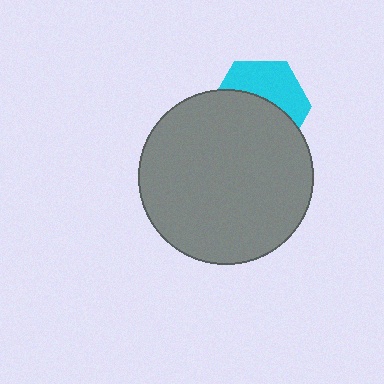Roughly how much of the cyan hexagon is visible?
A small part of it is visible (roughly 43%).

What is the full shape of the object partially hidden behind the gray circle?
The partially hidden object is a cyan hexagon.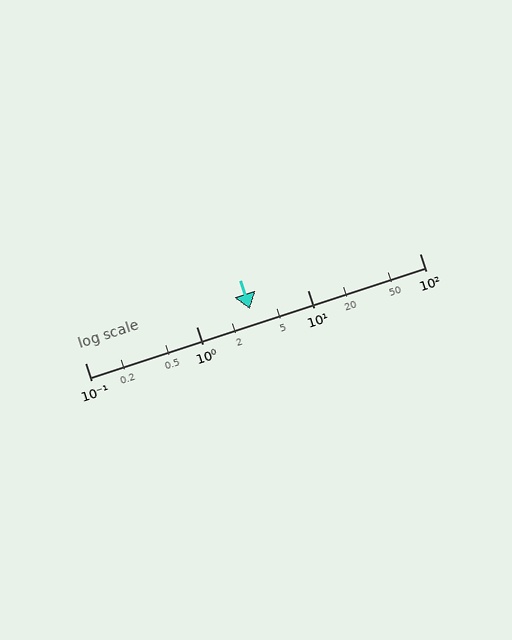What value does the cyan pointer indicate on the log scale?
The pointer indicates approximately 3.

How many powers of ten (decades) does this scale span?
The scale spans 3 decades, from 0.1 to 100.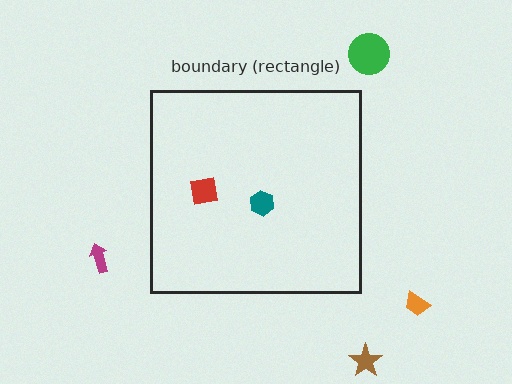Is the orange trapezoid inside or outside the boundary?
Outside.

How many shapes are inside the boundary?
2 inside, 4 outside.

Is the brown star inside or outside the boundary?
Outside.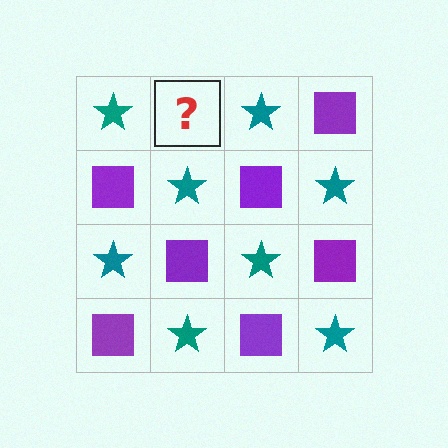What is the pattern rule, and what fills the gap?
The rule is that it alternates teal star and purple square in a checkerboard pattern. The gap should be filled with a purple square.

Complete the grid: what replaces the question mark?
The question mark should be replaced with a purple square.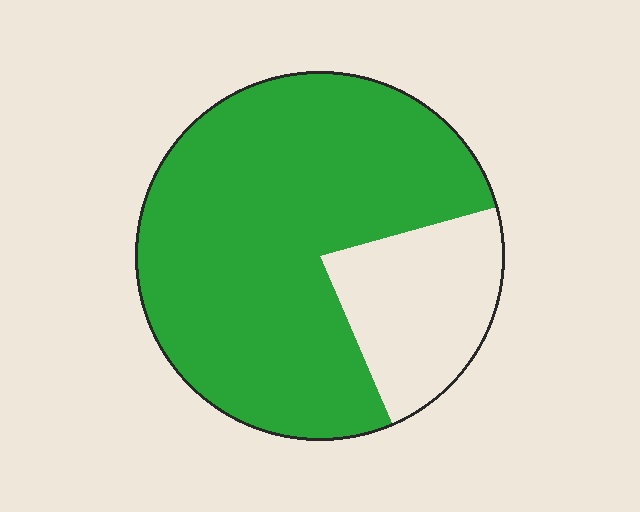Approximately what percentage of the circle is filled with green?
Approximately 75%.